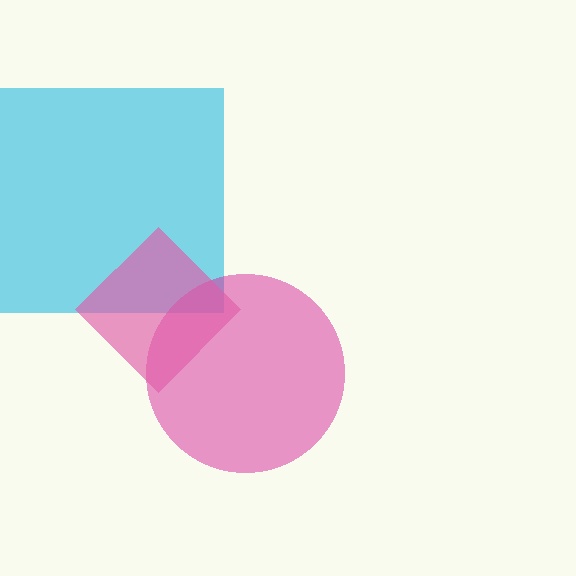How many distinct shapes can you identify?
There are 3 distinct shapes: a cyan square, a magenta circle, a pink diamond.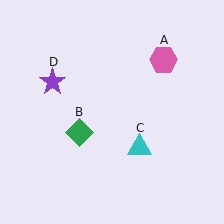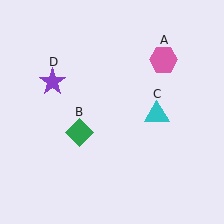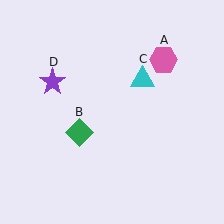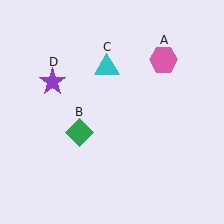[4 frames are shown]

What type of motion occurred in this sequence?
The cyan triangle (object C) rotated counterclockwise around the center of the scene.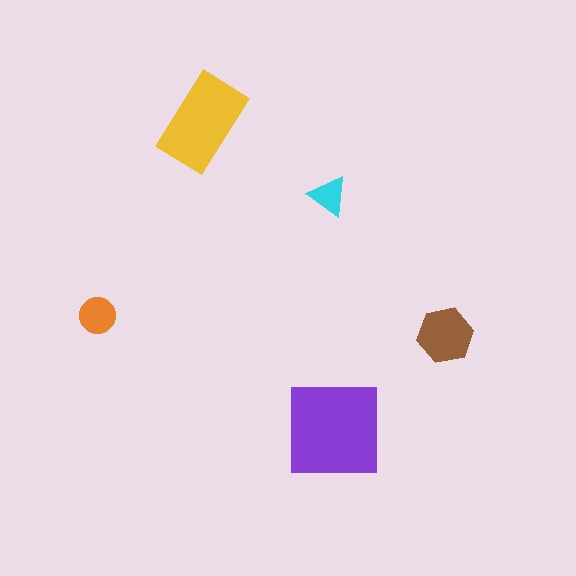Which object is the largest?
The purple square.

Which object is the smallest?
The cyan triangle.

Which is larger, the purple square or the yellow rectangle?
The purple square.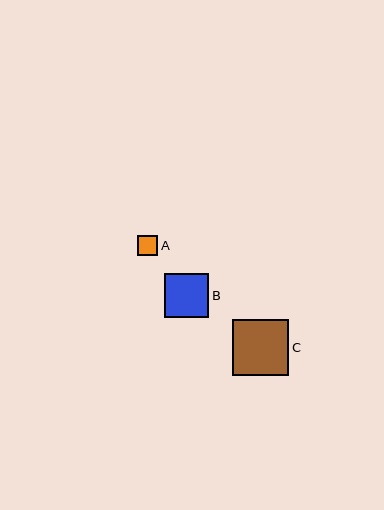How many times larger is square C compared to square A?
Square C is approximately 2.7 times the size of square A.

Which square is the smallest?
Square A is the smallest with a size of approximately 21 pixels.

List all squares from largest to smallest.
From largest to smallest: C, B, A.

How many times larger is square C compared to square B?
Square C is approximately 1.3 times the size of square B.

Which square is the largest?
Square C is the largest with a size of approximately 56 pixels.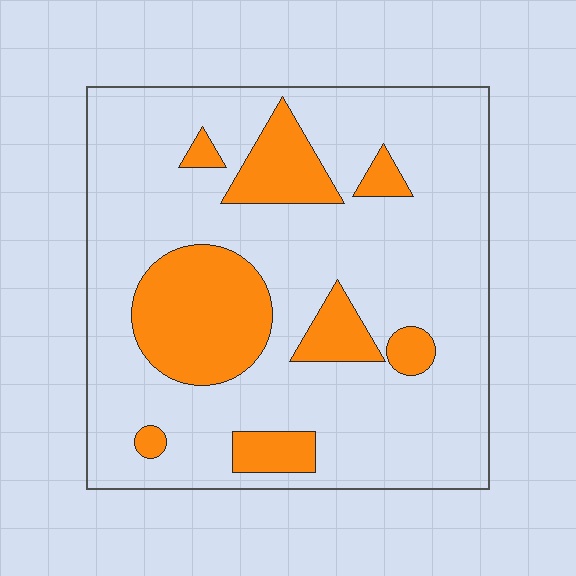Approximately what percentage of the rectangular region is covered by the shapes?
Approximately 20%.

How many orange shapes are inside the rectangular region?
8.